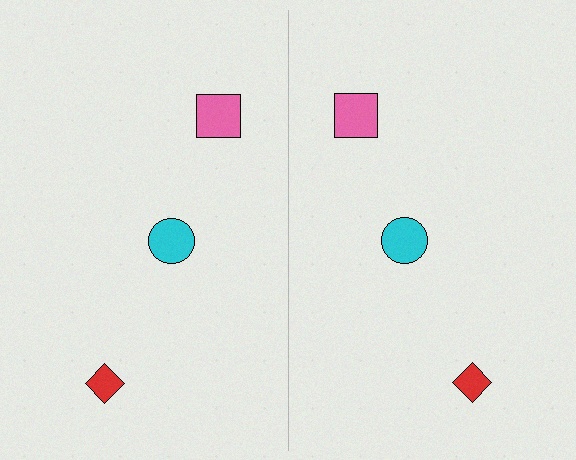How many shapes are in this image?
There are 6 shapes in this image.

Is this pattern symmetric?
Yes, this pattern has bilateral (reflection) symmetry.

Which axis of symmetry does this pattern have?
The pattern has a vertical axis of symmetry running through the center of the image.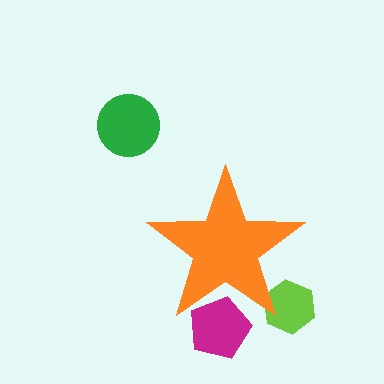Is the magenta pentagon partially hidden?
Yes, the magenta pentagon is partially hidden behind the orange star.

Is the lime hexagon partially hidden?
Yes, the lime hexagon is partially hidden behind the orange star.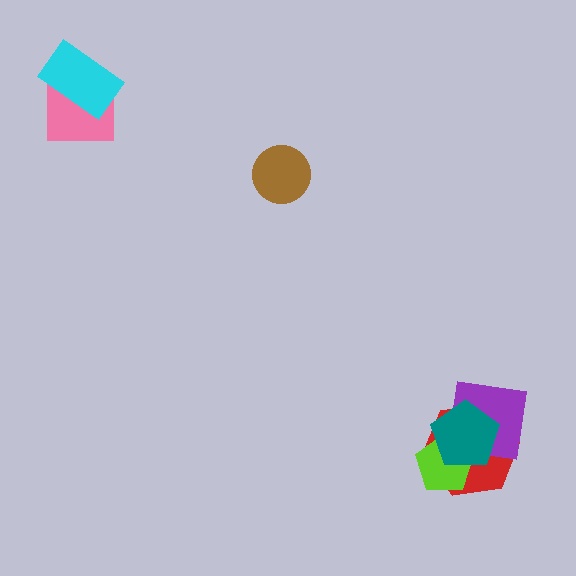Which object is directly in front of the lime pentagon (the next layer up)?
The purple square is directly in front of the lime pentagon.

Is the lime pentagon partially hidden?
Yes, it is partially covered by another shape.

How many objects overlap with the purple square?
3 objects overlap with the purple square.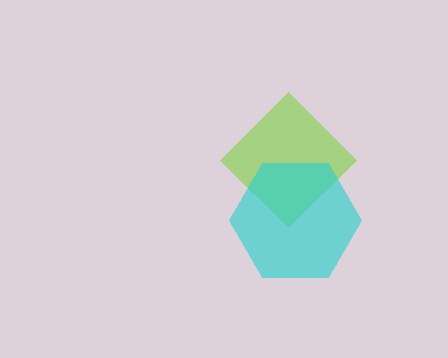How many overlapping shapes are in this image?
There are 2 overlapping shapes in the image.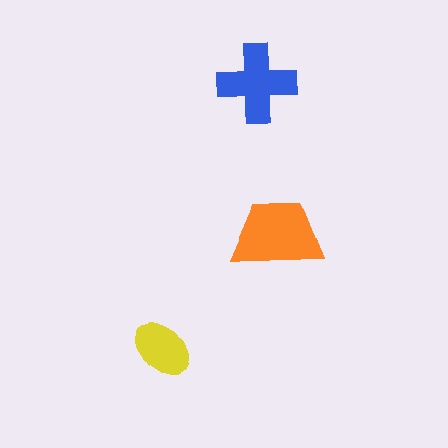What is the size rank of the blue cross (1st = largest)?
2nd.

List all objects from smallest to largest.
The yellow ellipse, the blue cross, the orange trapezoid.